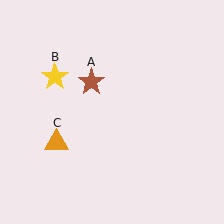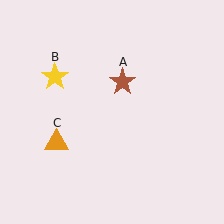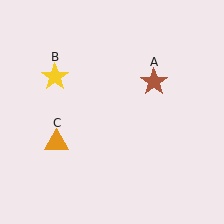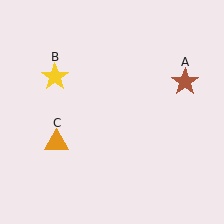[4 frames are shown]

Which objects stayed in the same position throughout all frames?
Yellow star (object B) and orange triangle (object C) remained stationary.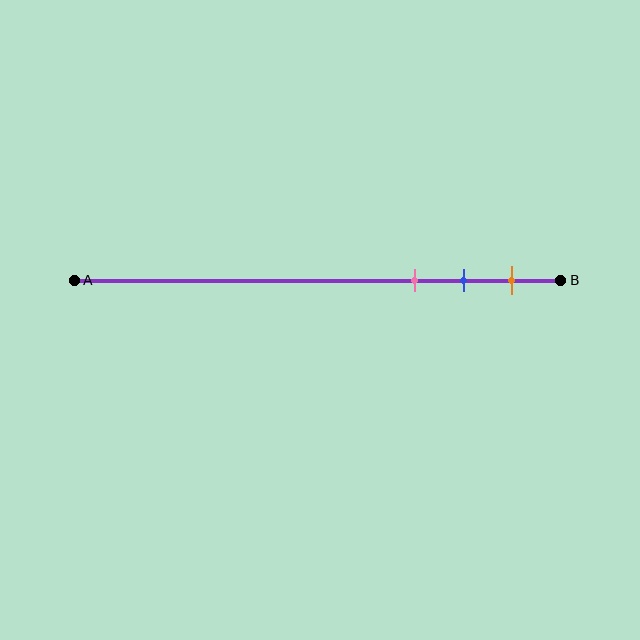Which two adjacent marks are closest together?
The blue and orange marks are the closest adjacent pair.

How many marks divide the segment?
There are 3 marks dividing the segment.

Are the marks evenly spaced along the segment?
Yes, the marks are approximately evenly spaced.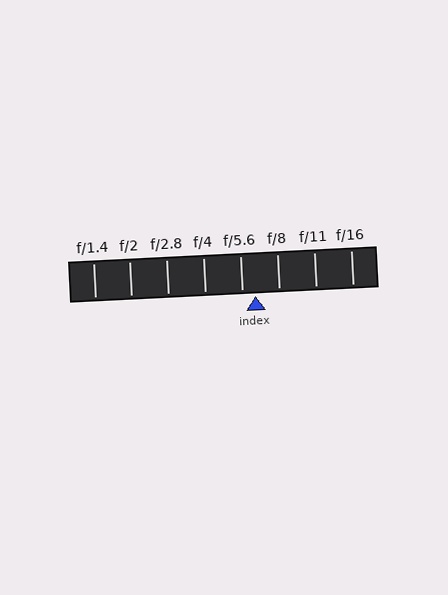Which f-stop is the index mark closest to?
The index mark is closest to f/5.6.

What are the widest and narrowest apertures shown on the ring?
The widest aperture shown is f/1.4 and the narrowest is f/16.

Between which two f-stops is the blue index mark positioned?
The index mark is between f/5.6 and f/8.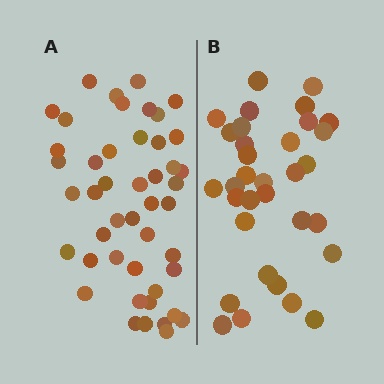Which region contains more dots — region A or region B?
Region A (the left region) has more dots.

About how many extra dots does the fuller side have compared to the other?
Region A has approximately 15 more dots than region B.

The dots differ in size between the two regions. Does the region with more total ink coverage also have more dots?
No. Region B has more total ink coverage because its dots are larger, but region A actually contains more individual dots. Total area can be misleading — the number of items is what matters here.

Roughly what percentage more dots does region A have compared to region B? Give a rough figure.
About 40% more.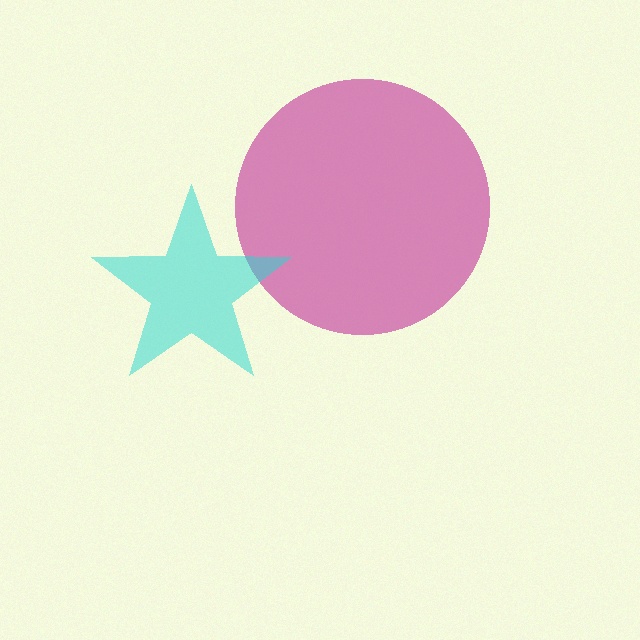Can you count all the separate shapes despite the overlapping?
Yes, there are 2 separate shapes.